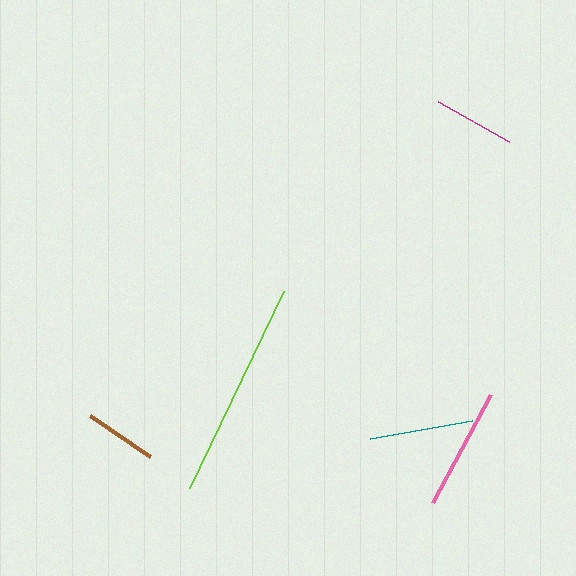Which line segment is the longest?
The lime line is the longest at approximately 218 pixels.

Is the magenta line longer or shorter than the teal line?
The teal line is longer than the magenta line.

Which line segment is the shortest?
The brown line is the shortest at approximately 73 pixels.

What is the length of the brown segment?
The brown segment is approximately 73 pixels long.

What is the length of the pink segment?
The pink segment is approximately 123 pixels long.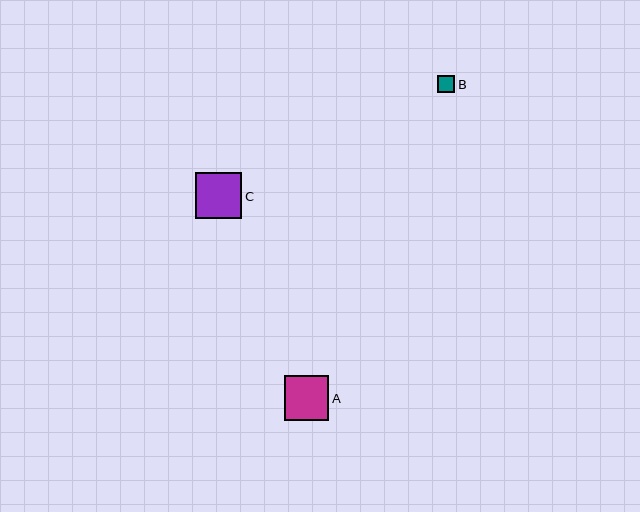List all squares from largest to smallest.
From largest to smallest: C, A, B.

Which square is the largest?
Square C is the largest with a size of approximately 46 pixels.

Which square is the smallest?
Square B is the smallest with a size of approximately 17 pixels.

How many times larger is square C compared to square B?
Square C is approximately 2.7 times the size of square B.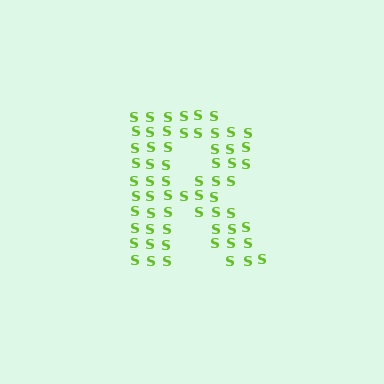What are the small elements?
The small elements are letter S's.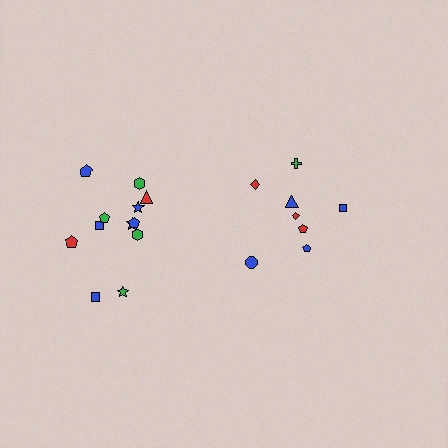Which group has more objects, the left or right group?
The left group.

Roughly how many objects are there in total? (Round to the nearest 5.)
Roughly 20 objects in total.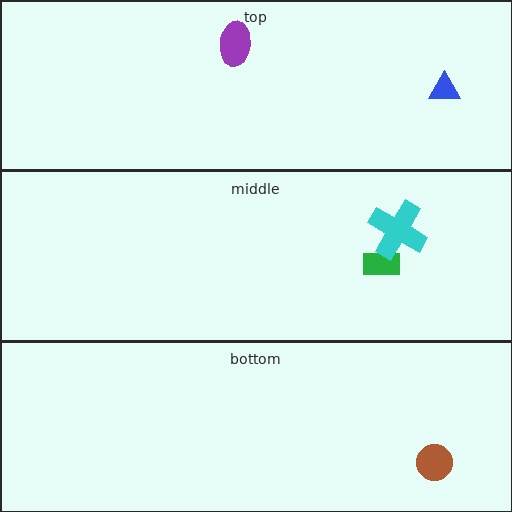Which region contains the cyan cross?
The middle region.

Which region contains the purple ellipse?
The top region.